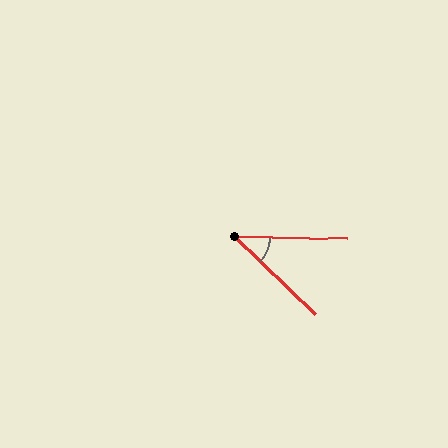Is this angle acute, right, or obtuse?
It is acute.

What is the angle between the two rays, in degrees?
Approximately 42 degrees.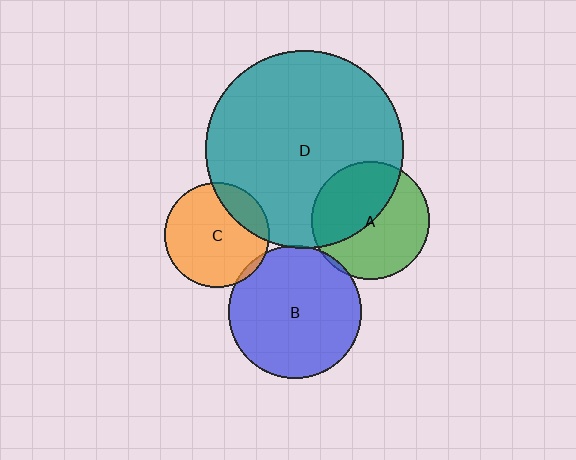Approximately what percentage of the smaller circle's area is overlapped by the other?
Approximately 5%.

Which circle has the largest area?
Circle D (teal).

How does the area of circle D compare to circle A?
Approximately 2.8 times.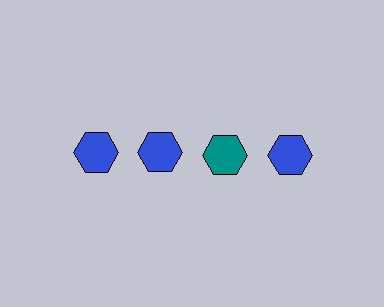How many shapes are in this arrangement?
There are 4 shapes arranged in a grid pattern.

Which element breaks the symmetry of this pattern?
The teal hexagon in the top row, center column breaks the symmetry. All other shapes are blue hexagons.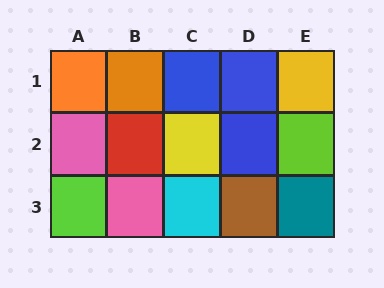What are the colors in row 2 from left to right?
Pink, red, yellow, blue, lime.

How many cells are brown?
1 cell is brown.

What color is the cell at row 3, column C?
Cyan.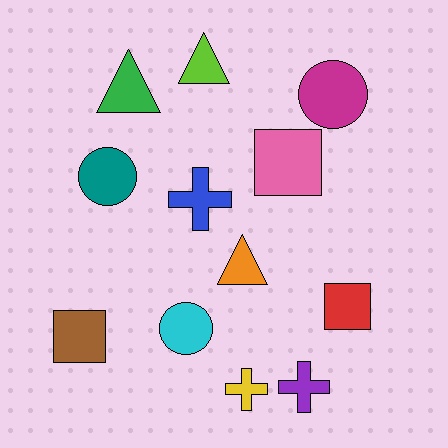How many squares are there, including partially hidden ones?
There are 3 squares.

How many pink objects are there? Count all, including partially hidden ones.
There is 1 pink object.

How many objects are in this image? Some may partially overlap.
There are 12 objects.